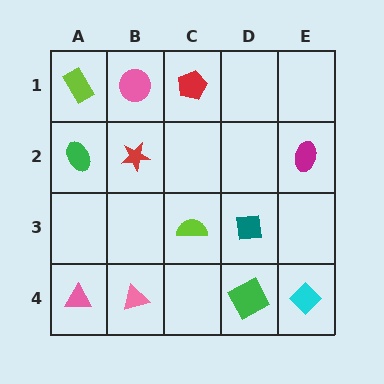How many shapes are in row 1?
3 shapes.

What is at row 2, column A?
A green ellipse.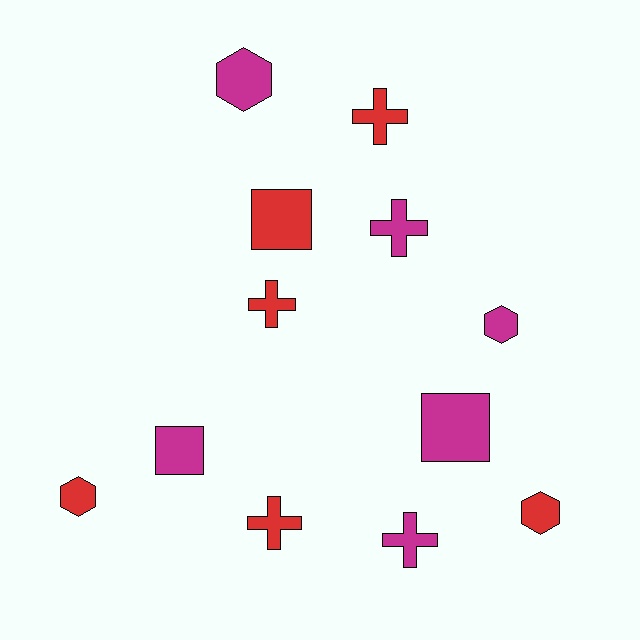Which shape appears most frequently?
Cross, with 5 objects.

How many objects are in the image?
There are 12 objects.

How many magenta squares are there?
There are 2 magenta squares.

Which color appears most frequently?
Red, with 6 objects.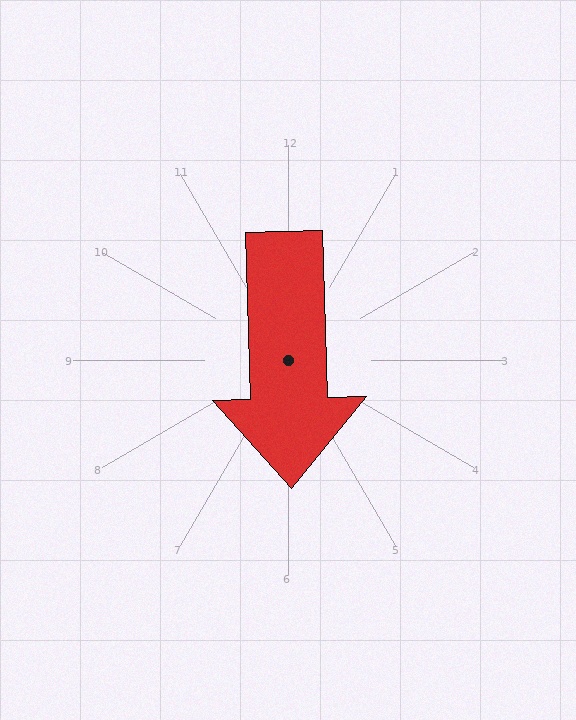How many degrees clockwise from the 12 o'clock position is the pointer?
Approximately 178 degrees.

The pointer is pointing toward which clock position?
Roughly 6 o'clock.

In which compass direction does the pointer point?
South.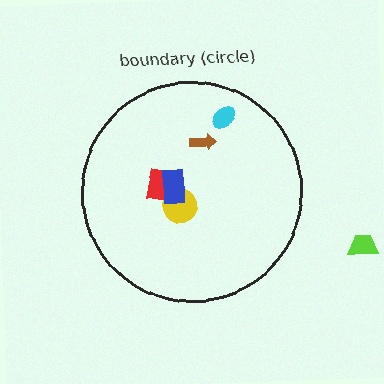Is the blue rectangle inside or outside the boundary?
Inside.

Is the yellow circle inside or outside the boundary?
Inside.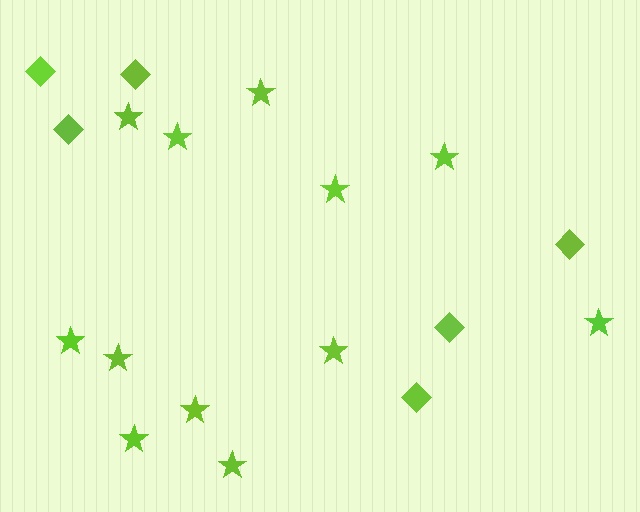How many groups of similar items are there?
There are 2 groups: one group of diamonds (6) and one group of stars (12).